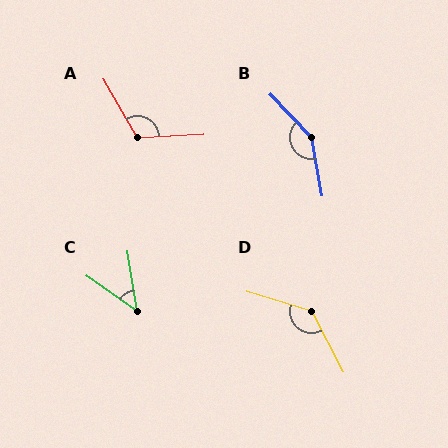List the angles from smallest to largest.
C (46°), A (117°), D (134°), B (146°).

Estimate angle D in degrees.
Approximately 134 degrees.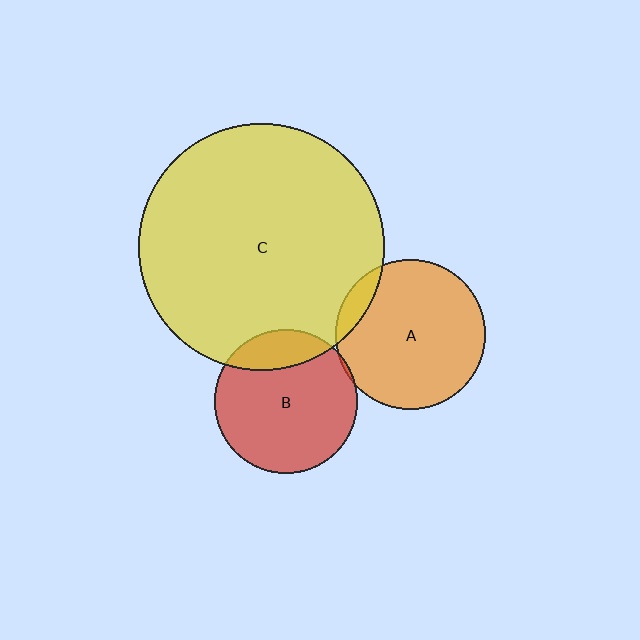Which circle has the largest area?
Circle C (yellow).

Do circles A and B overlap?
Yes.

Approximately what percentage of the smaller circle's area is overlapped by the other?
Approximately 5%.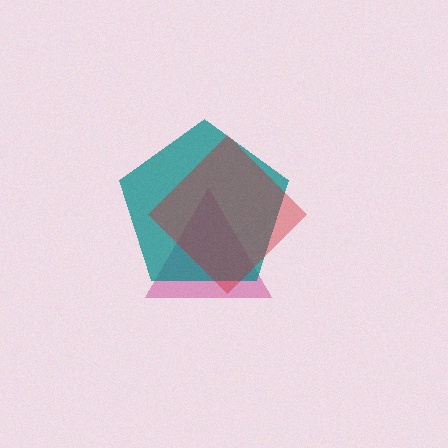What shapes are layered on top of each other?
The layered shapes are: a magenta triangle, a teal pentagon, a red diamond.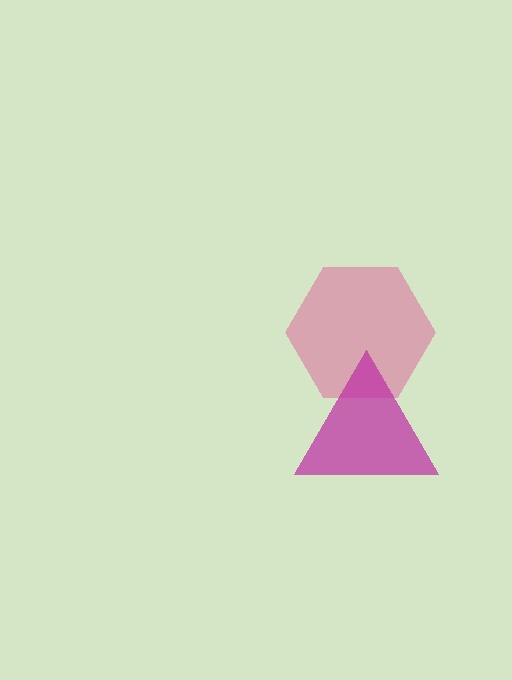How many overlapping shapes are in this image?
There are 2 overlapping shapes in the image.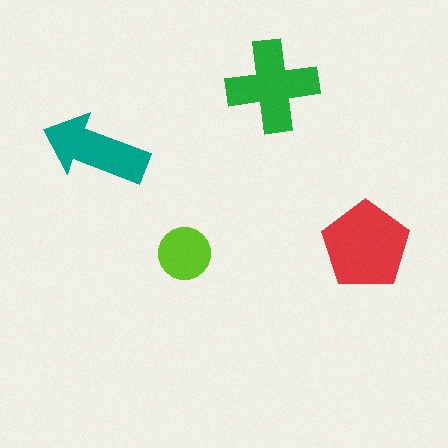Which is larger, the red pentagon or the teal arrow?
The red pentagon.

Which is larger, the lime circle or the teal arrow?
The teal arrow.